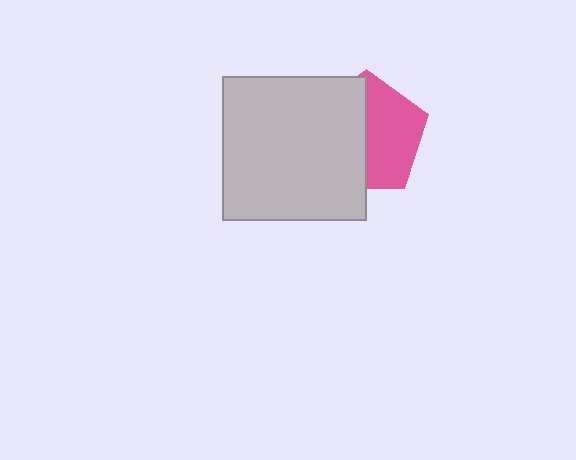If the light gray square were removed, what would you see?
You would see the complete pink pentagon.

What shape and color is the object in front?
The object in front is a light gray square.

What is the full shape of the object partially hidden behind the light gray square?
The partially hidden object is a pink pentagon.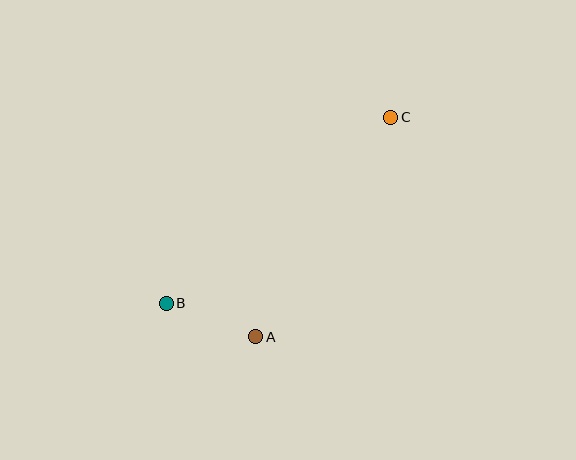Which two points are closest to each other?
Points A and B are closest to each other.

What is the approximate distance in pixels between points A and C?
The distance between A and C is approximately 258 pixels.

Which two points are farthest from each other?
Points B and C are farthest from each other.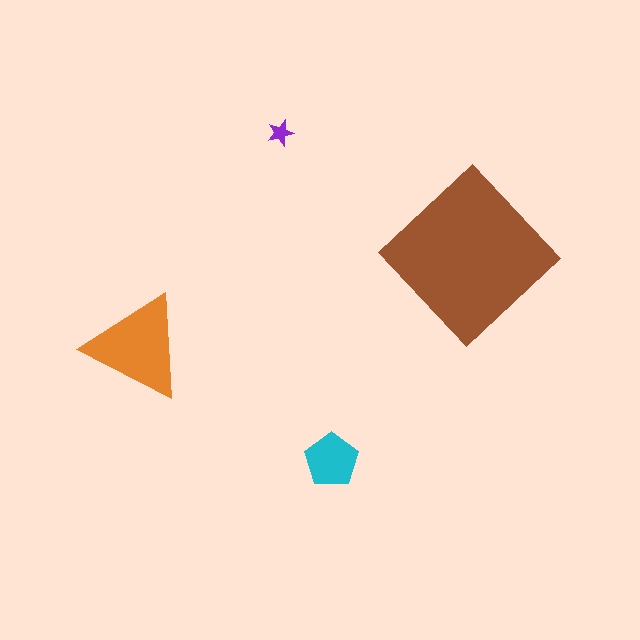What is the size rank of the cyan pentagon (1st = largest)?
3rd.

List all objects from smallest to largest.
The purple star, the cyan pentagon, the orange triangle, the brown diamond.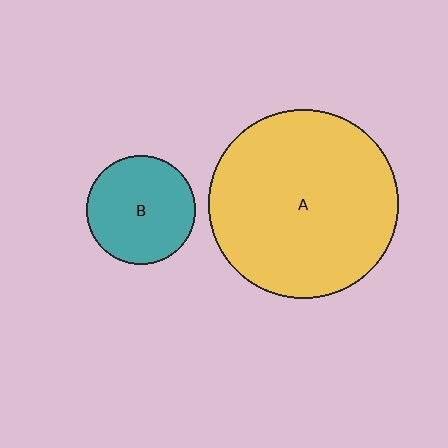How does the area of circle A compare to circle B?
Approximately 3.0 times.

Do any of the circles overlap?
No, none of the circles overlap.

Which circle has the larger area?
Circle A (yellow).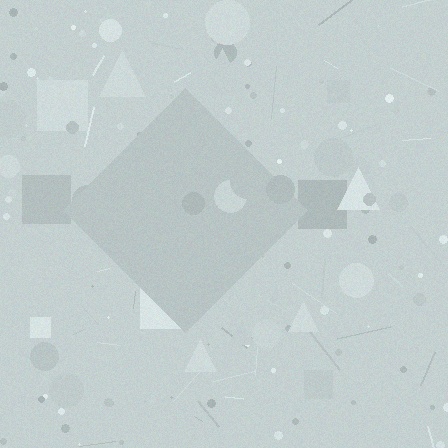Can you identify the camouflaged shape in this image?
The camouflaged shape is a diamond.